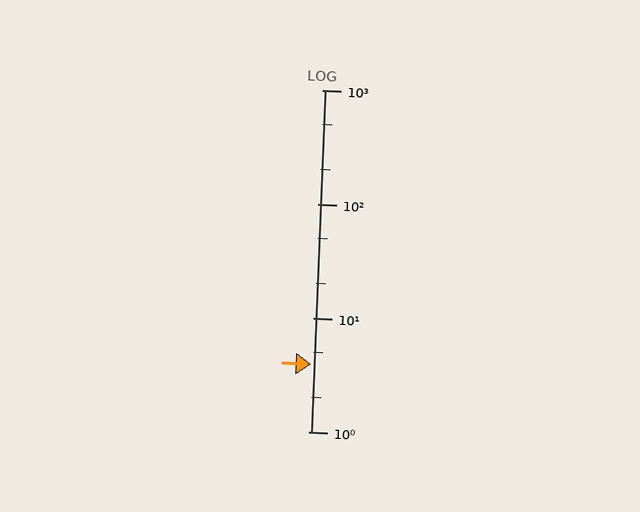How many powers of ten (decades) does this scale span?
The scale spans 3 decades, from 1 to 1000.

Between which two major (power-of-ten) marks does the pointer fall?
The pointer is between 1 and 10.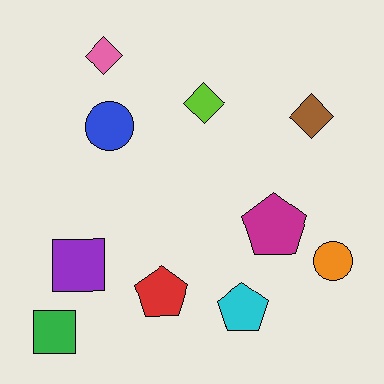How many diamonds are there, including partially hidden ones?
There are 3 diamonds.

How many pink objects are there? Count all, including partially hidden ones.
There is 1 pink object.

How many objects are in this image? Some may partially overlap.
There are 10 objects.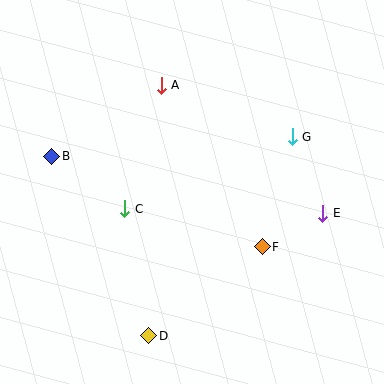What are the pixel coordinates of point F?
Point F is at (262, 247).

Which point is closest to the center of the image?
Point C at (125, 209) is closest to the center.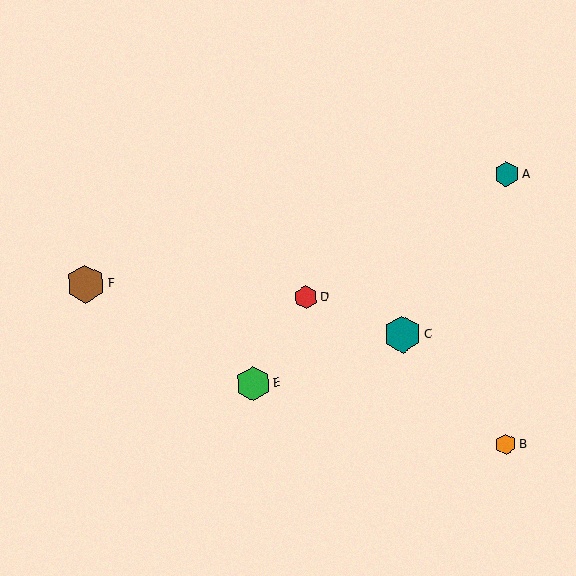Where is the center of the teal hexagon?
The center of the teal hexagon is at (403, 334).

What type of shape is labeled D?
Shape D is a red hexagon.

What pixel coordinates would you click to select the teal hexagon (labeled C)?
Click at (403, 334) to select the teal hexagon C.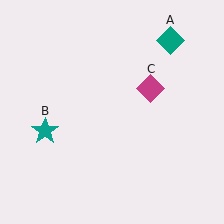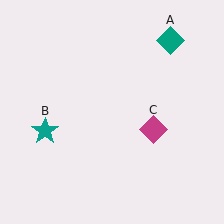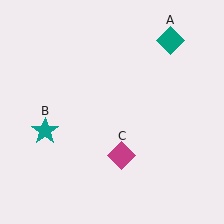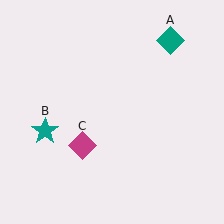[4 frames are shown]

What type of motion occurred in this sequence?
The magenta diamond (object C) rotated clockwise around the center of the scene.